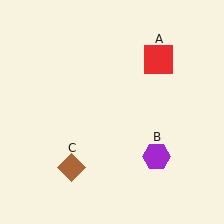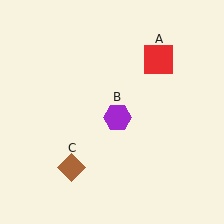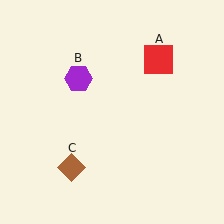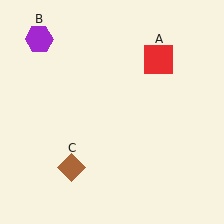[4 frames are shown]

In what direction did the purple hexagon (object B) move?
The purple hexagon (object B) moved up and to the left.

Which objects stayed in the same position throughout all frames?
Red square (object A) and brown diamond (object C) remained stationary.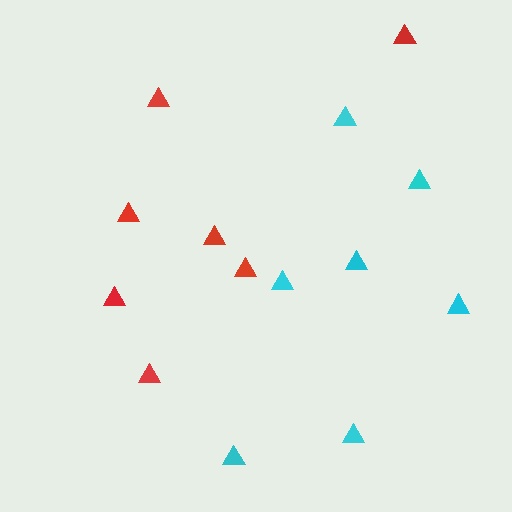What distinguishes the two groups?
There are 2 groups: one group of red triangles (7) and one group of cyan triangles (7).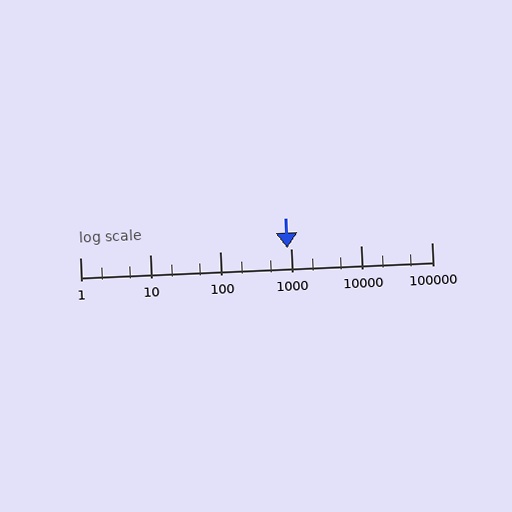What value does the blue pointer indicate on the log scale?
The pointer indicates approximately 890.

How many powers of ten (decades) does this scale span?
The scale spans 5 decades, from 1 to 100000.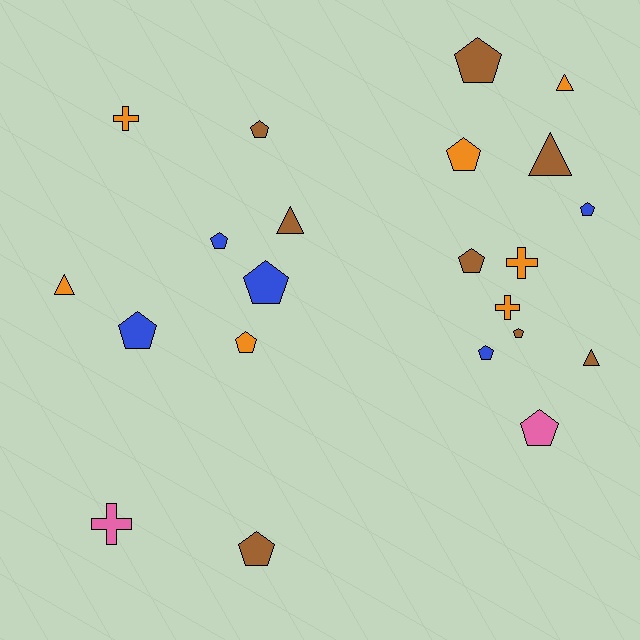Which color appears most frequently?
Brown, with 8 objects.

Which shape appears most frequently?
Pentagon, with 13 objects.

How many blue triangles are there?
There are no blue triangles.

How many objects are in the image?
There are 22 objects.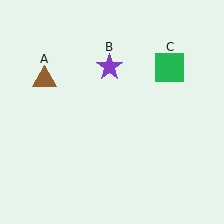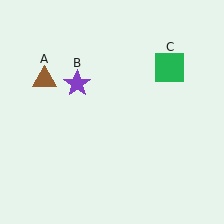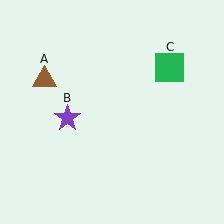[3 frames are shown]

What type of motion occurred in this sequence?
The purple star (object B) rotated counterclockwise around the center of the scene.